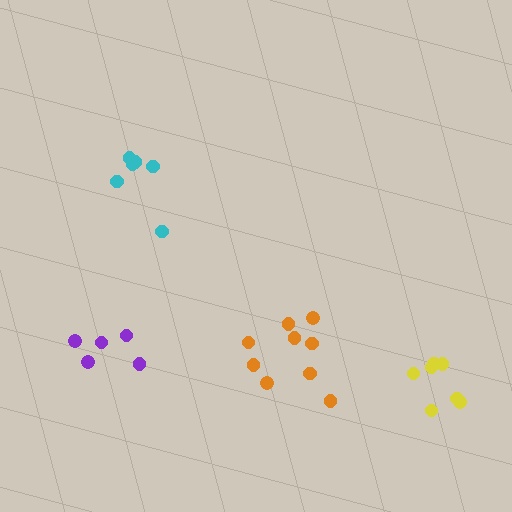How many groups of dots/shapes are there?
There are 4 groups.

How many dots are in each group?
Group 1: 5 dots, Group 2: 9 dots, Group 3: 8 dots, Group 4: 6 dots (28 total).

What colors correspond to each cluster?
The clusters are colored: purple, orange, yellow, cyan.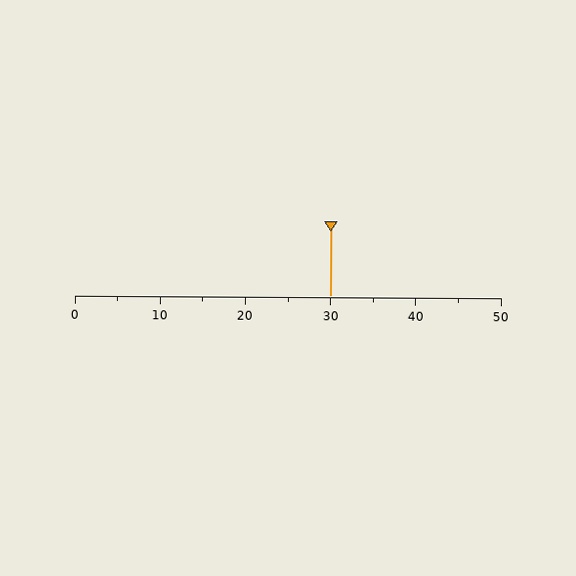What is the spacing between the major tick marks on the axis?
The major ticks are spaced 10 apart.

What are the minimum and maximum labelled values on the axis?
The axis runs from 0 to 50.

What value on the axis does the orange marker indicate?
The marker indicates approximately 30.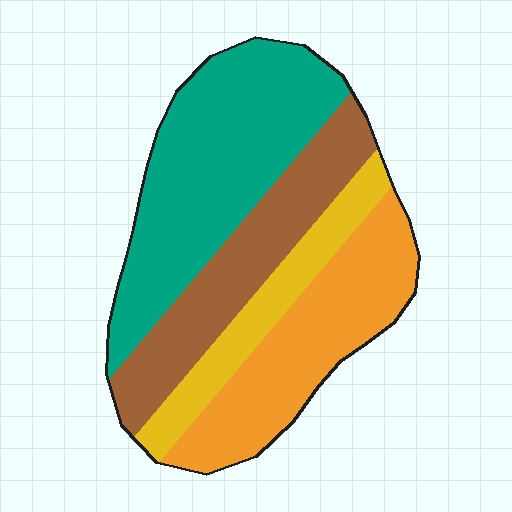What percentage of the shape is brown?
Brown takes up between a sixth and a third of the shape.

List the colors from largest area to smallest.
From largest to smallest: teal, orange, brown, yellow.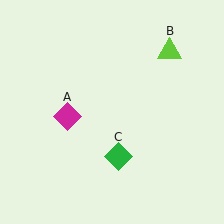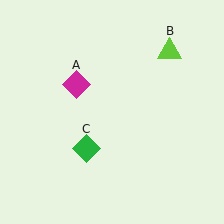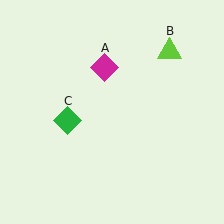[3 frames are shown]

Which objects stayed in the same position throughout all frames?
Lime triangle (object B) remained stationary.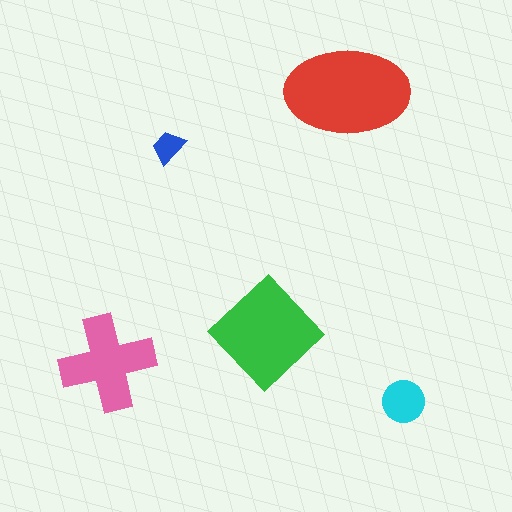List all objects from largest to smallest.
The red ellipse, the green diamond, the pink cross, the cyan circle, the blue trapezoid.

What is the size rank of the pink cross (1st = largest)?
3rd.